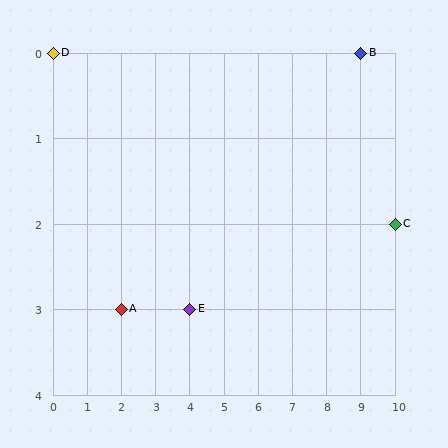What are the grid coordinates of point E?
Point E is at grid coordinates (4, 3).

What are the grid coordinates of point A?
Point A is at grid coordinates (2, 3).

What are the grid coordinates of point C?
Point C is at grid coordinates (10, 2).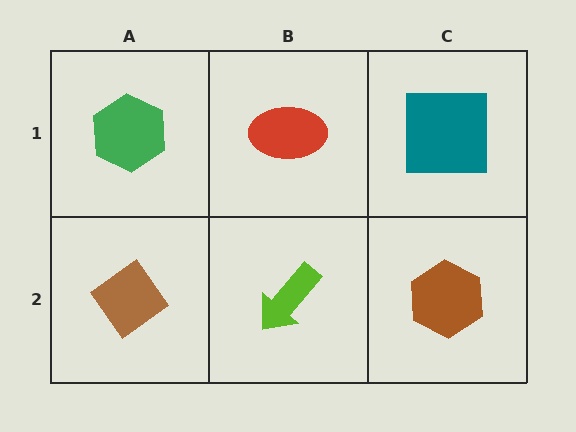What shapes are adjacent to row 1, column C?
A brown hexagon (row 2, column C), a red ellipse (row 1, column B).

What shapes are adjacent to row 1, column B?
A lime arrow (row 2, column B), a green hexagon (row 1, column A), a teal square (row 1, column C).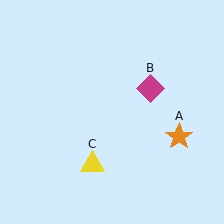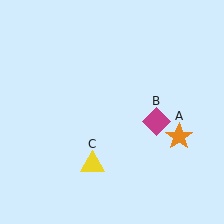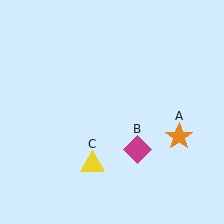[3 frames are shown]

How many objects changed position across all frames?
1 object changed position: magenta diamond (object B).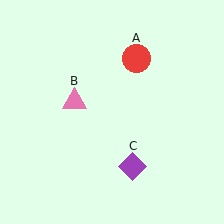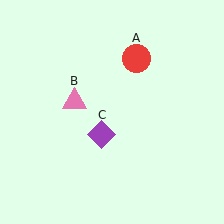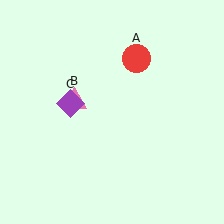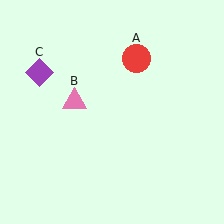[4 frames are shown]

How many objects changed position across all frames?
1 object changed position: purple diamond (object C).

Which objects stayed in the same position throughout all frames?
Red circle (object A) and pink triangle (object B) remained stationary.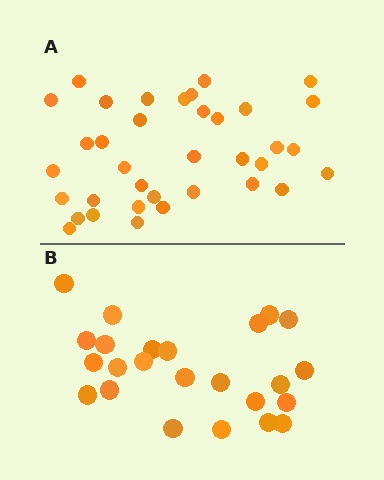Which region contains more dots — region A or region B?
Region A (the top region) has more dots.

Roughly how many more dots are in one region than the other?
Region A has roughly 12 or so more dots than region B.